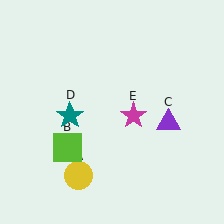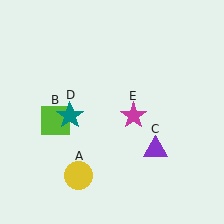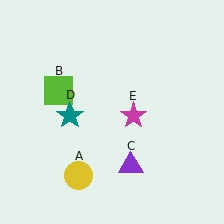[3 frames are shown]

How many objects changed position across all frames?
2 objects changed position: lime square (object B), purple triangle (object C).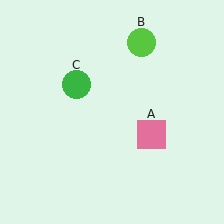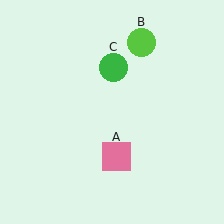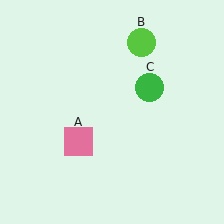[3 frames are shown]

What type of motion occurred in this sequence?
The pink square (object A), green circle (object C) rotated clockwise around the center of the scene.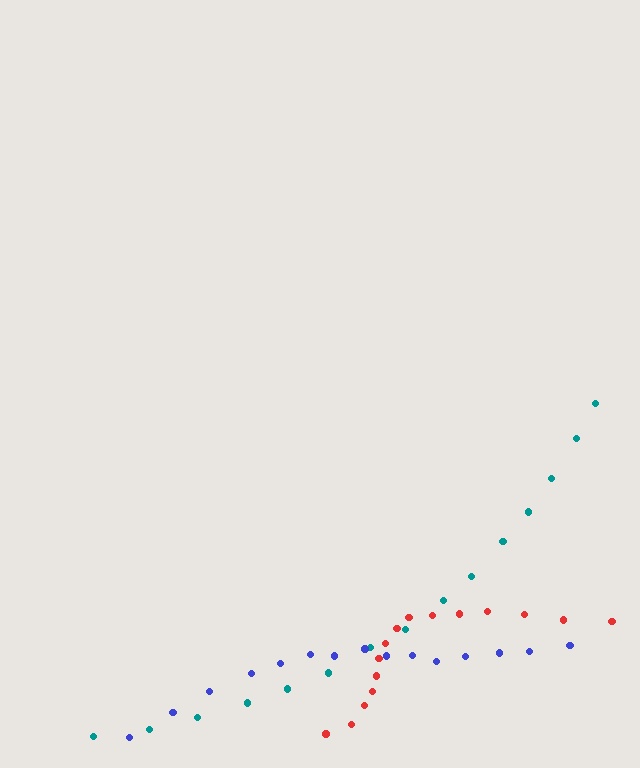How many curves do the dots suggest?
There are 3 distinct paths.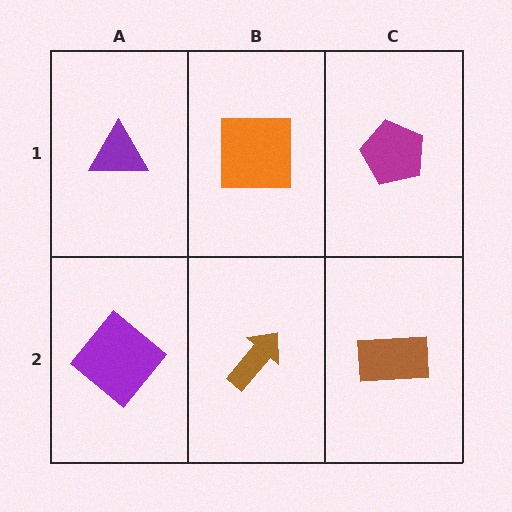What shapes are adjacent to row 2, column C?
A magenta pentagon (row 1, column C), a brown arrow (row 2, column B).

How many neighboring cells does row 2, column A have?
2.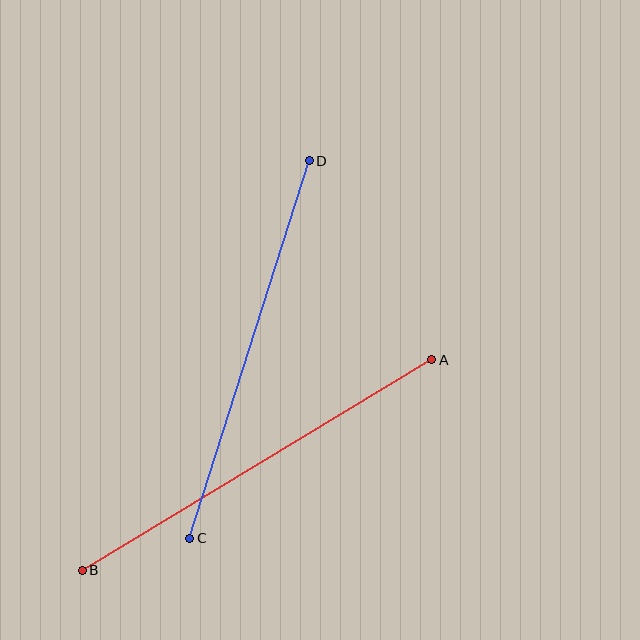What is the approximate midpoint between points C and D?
The midpoint is at approximately (249, 349) pixels.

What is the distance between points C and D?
The distance is approximately 396 pixels.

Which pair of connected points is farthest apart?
Points A and B are farthest apart.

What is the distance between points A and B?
The distance is approximately 408 pixels.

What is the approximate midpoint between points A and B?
The midpoint is at approximately (257, 465) pixels.